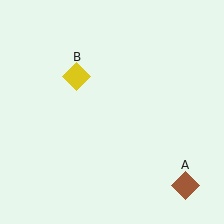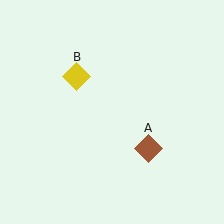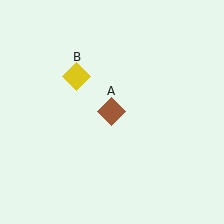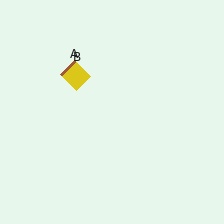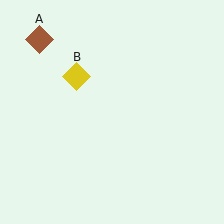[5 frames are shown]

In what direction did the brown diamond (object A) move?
The brown diamond (object A) moved up and to the left.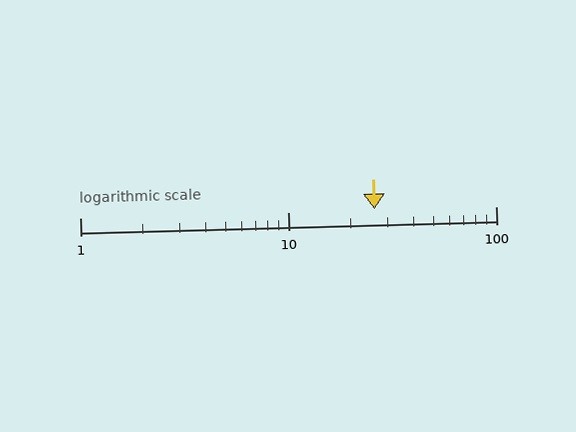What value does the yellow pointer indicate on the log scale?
The pointer indicates approximately 26.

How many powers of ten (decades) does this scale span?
The scale spans 2 decades, from 1 to 100.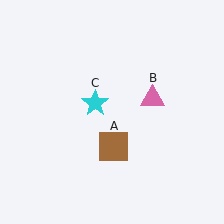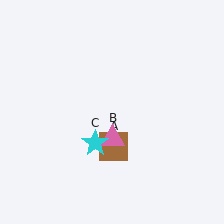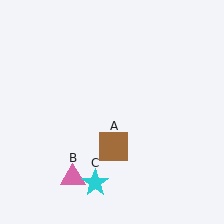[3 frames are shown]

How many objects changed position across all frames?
2 objects changed position: pink triangle (object B), cyan star (object C).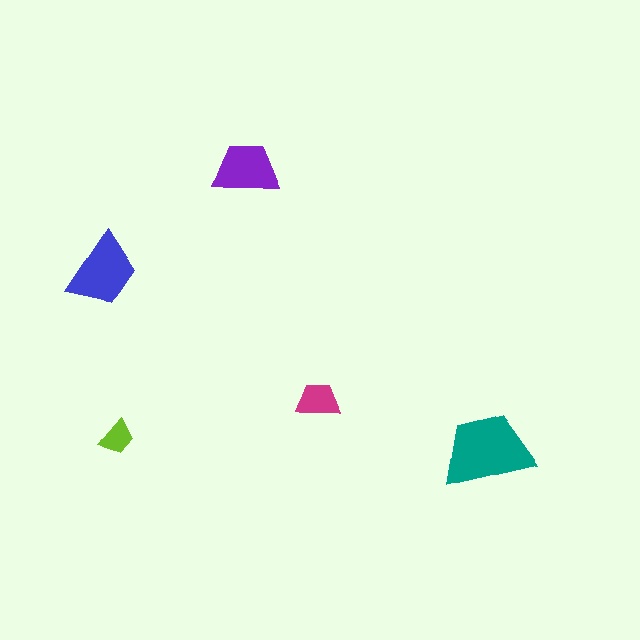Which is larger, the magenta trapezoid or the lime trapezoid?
The magenta one.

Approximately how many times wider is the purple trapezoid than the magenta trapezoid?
About 1.5 times wider.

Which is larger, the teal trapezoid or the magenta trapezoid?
The teal one.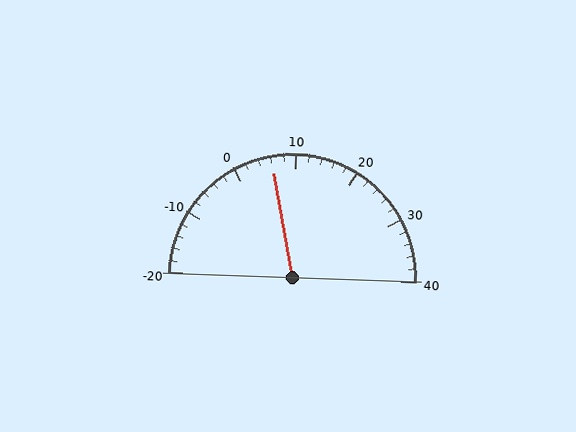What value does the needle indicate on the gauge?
The needle indicates approximately 6.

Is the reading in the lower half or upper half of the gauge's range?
The reading is in the lower half of the range (-20 to 40).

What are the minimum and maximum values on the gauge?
The gauge ranges from -20 to 40.